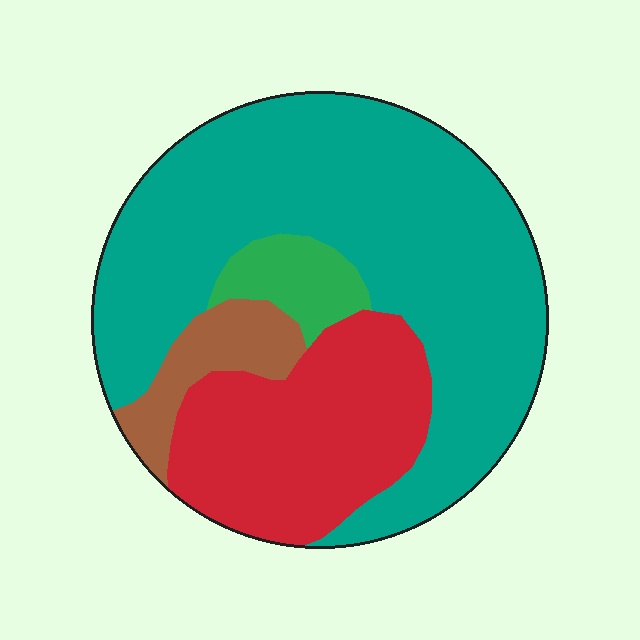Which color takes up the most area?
Teal, at roughly 60%.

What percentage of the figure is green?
Green covers 6% of the figure.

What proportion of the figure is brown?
Brown takes up about one tenth (1/10) of the figure.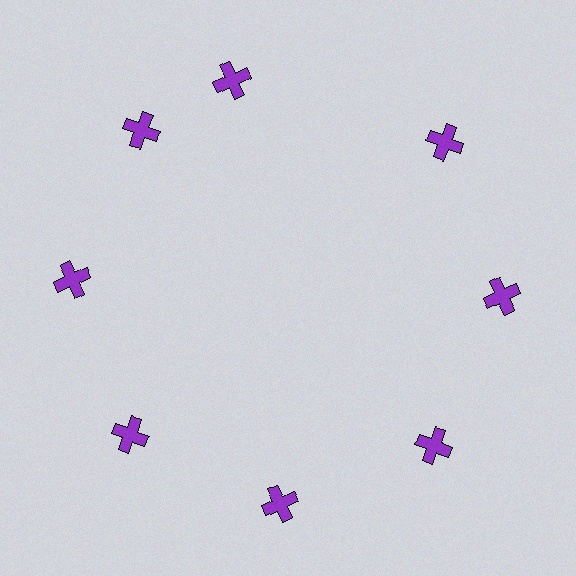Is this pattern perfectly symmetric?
No. The 8 purple crosses are arranged in a ring, but one element near the 12 o'clock position is rotated out of alignment along the ring, breaking the 8-fold rotational symmetry.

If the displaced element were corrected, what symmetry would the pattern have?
It would have 8-fold rotational symmetry — the pattern would map onto itself every 45 degrees.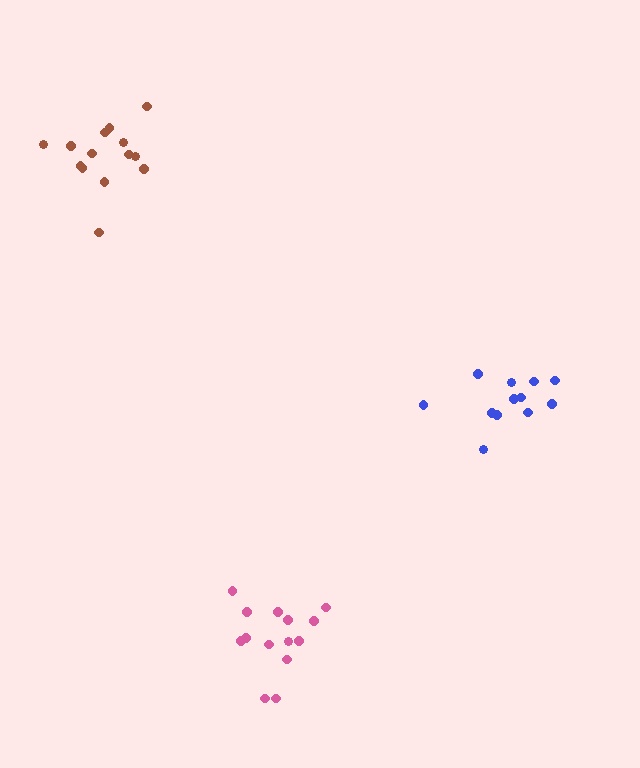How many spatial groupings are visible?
There are 3 spatial groupings.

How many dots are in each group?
Group 1: 12 dots, Group 2: 14 dots, Group 3: 14 dots (40 total).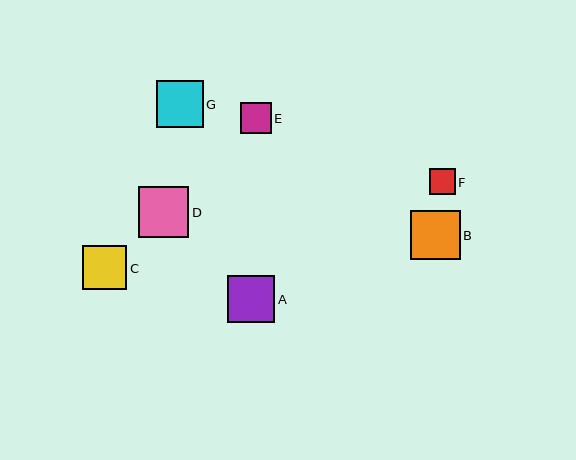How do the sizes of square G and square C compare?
Square G and square C are approximately the same size.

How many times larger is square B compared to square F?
Square B is approximately 1.9 times the size of square F.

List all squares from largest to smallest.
From largest to smallest: D, B, A, G, C, E, F.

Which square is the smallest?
Square F is the smallest with a size of approximately 26 pixels.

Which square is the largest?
Square D is the largest with a size of approximately 51 pixels.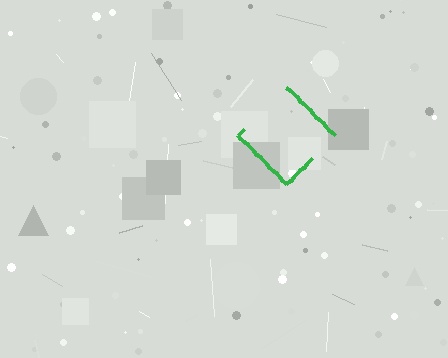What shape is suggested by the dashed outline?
The dashed outline suggests a diamond.